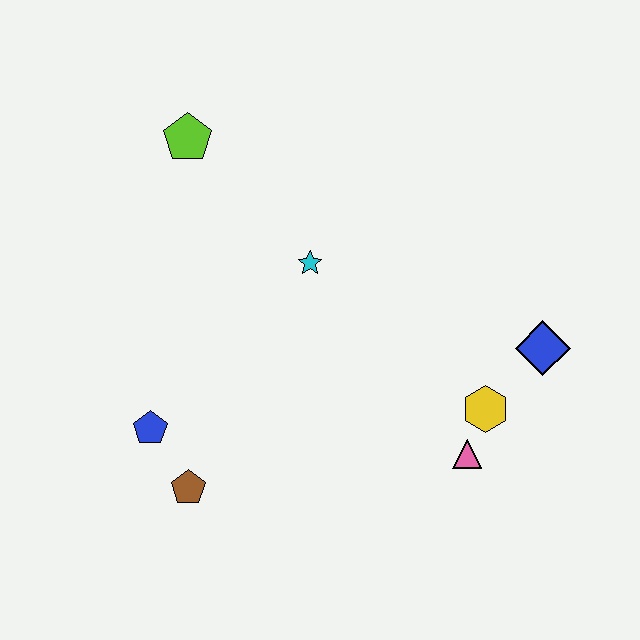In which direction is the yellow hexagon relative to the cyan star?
The yellow hexagon is to the right of the cyan star.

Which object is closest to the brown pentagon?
The blue pentagon is closest to the brown pentagon.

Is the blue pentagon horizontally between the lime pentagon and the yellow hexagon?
No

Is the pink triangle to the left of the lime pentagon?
No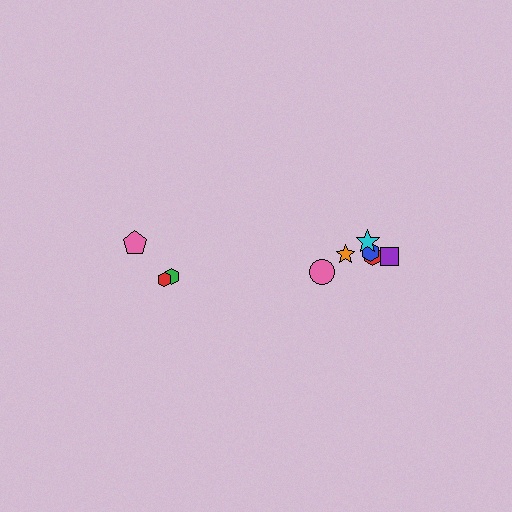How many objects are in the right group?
There are 6 objects.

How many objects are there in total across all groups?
There are 9 objects.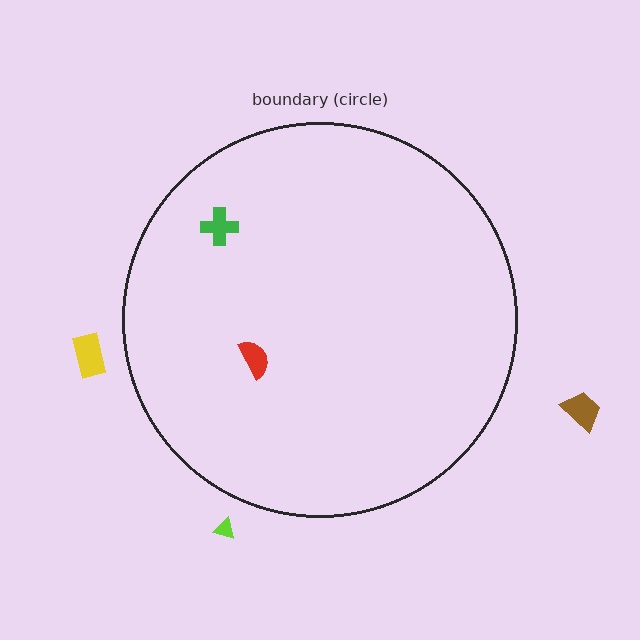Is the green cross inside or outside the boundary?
Inside.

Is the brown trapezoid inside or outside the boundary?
Outside.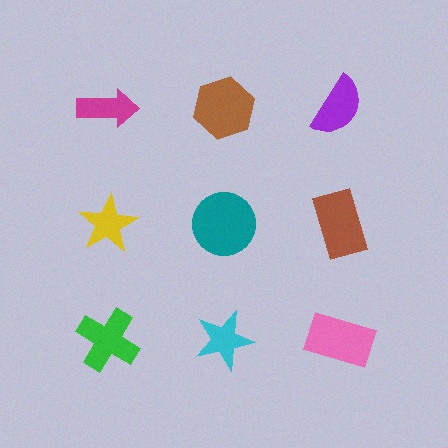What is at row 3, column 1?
A green cross.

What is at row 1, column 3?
A purple semicircle.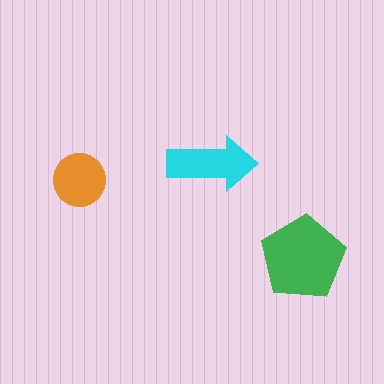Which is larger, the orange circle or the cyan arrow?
The cyan arrow.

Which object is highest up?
The cyan arrow is topmost.